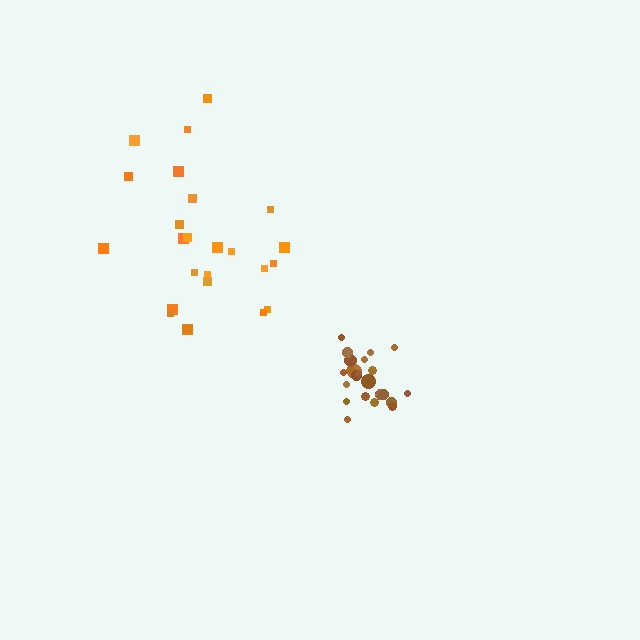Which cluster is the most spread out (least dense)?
Orange.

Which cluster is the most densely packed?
Brown.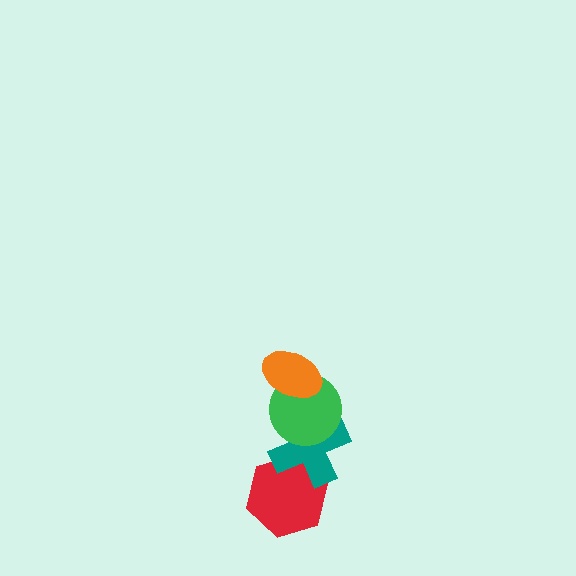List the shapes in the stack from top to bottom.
From top to bottom: the orange ellipse, the green circle, the teal cross, the red hexagon.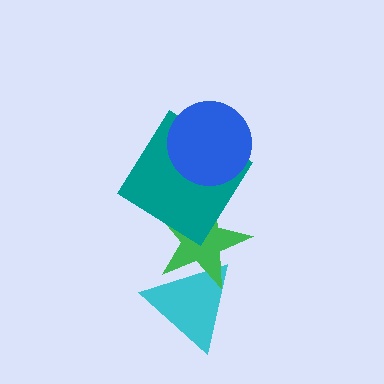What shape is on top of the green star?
The teal diamond is on top of the green star.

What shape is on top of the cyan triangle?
The green star is on top of the cyan triangle.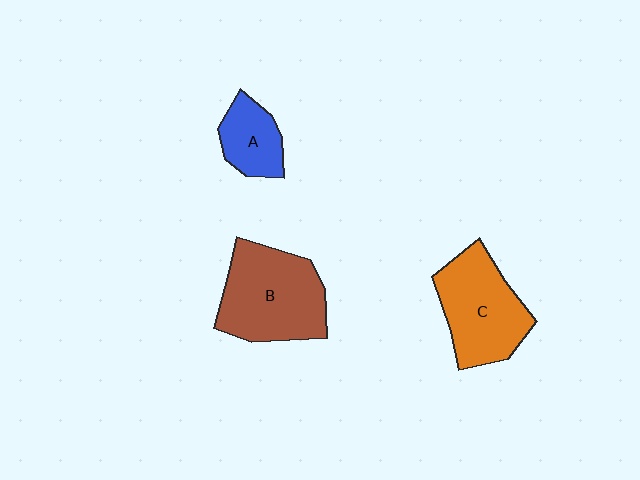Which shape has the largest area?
Shape B (brown).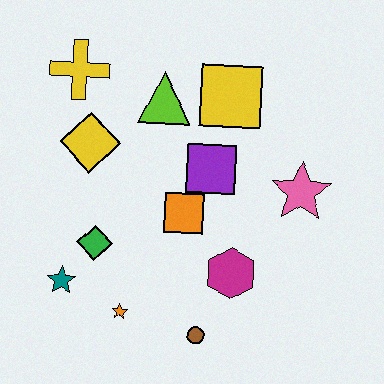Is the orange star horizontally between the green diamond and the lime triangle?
Yes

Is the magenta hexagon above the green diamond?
No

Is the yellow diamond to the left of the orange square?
Yes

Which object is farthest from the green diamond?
The pink star is farthest from the green diamond.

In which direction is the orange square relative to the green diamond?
The orange square is to the right of the green diamond.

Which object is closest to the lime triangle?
The yellow square is closest to the lime triangle.